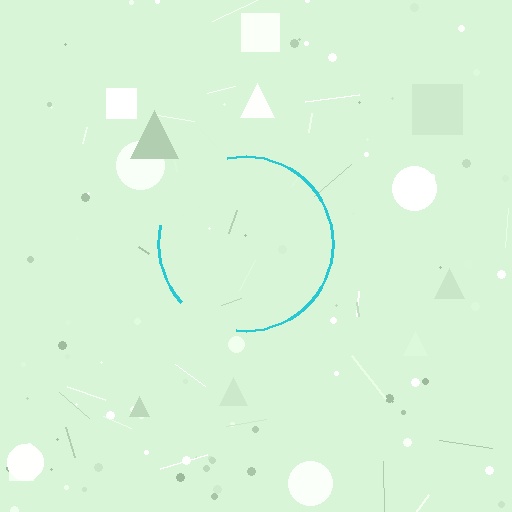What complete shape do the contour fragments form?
The contour fragments form a circle.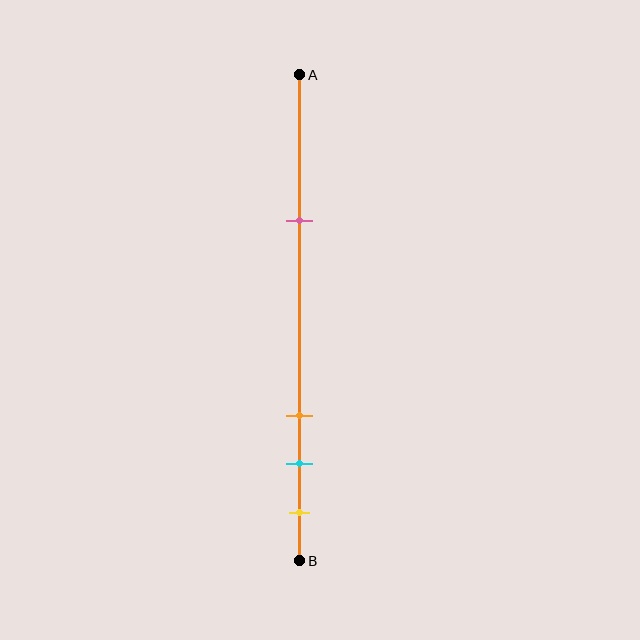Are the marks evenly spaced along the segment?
No, the marks are not evenly spaced.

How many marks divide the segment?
There are 4 marks dividing the segment.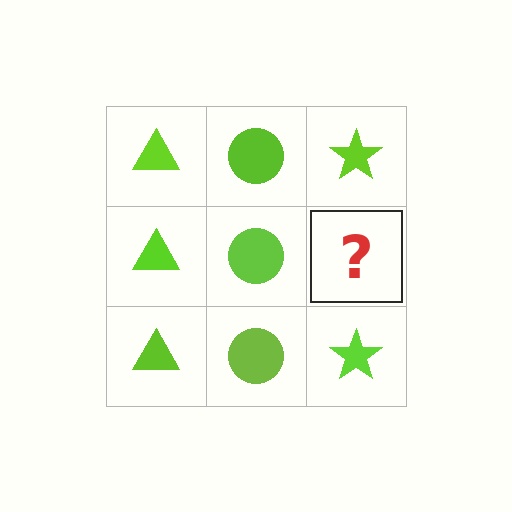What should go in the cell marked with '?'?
The missing cell should contain a lime star.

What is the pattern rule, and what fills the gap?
The rule is that each column has a consistent shape. The gap should be filled with a lime star.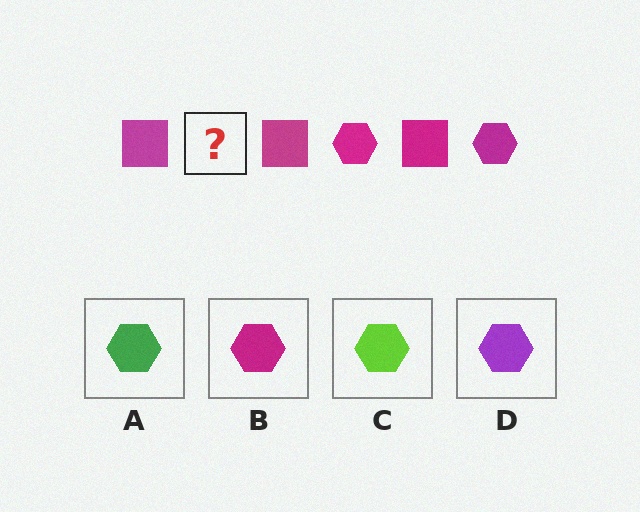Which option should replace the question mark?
Option B.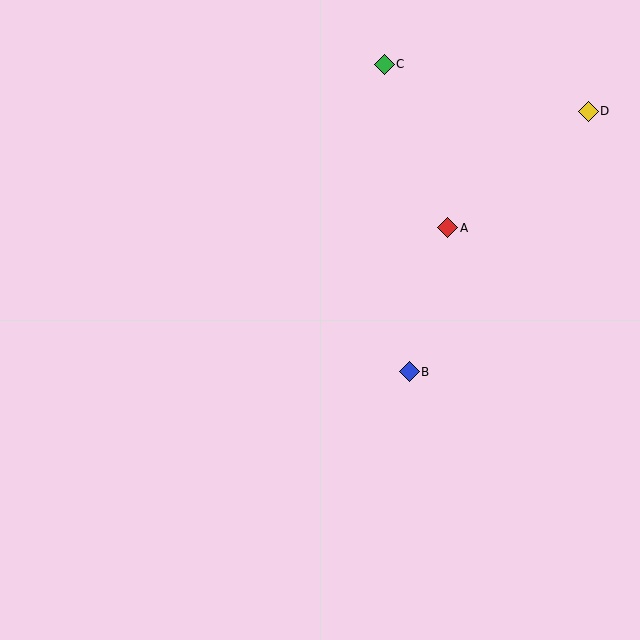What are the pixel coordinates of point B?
Point B is at (409, 372).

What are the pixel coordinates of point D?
Point D is at (588, 111).